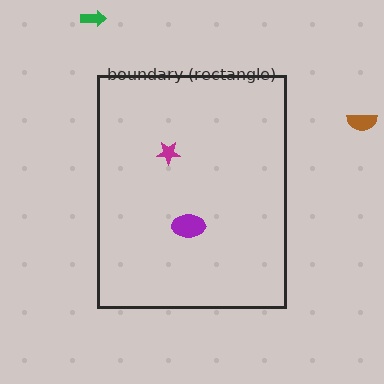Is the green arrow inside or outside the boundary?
Outside.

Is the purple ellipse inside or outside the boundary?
Inside.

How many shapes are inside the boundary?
2 inside, 2 outside.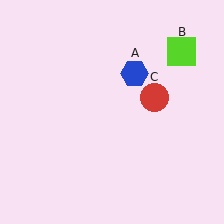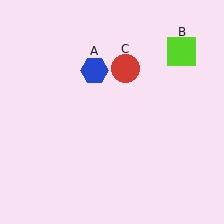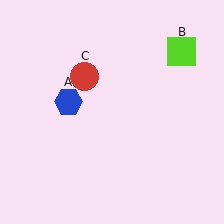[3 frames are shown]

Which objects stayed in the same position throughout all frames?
Lime square (object B) remained stationary.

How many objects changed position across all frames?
2 objects changed position: blue hexagon (object A), red circle (object C).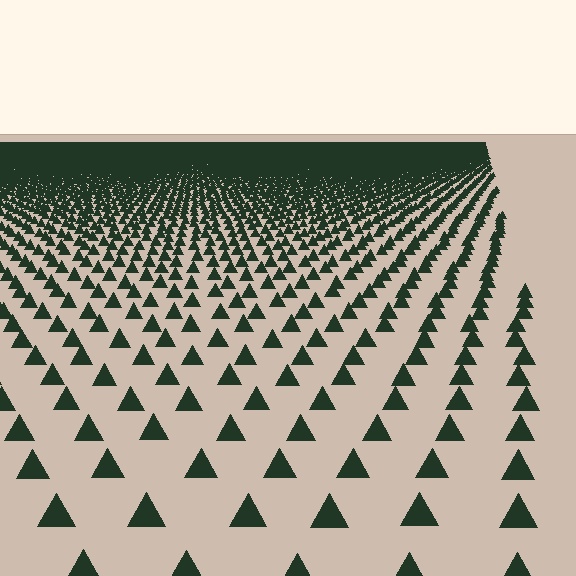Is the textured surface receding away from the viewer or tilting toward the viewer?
The surface is receding away from the viewer. Texture elements get smaller and denser toward the top.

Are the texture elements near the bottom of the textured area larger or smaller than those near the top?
Larger. Near the bottom, elements are closer to the viewer and appear at a bigger on-screen size.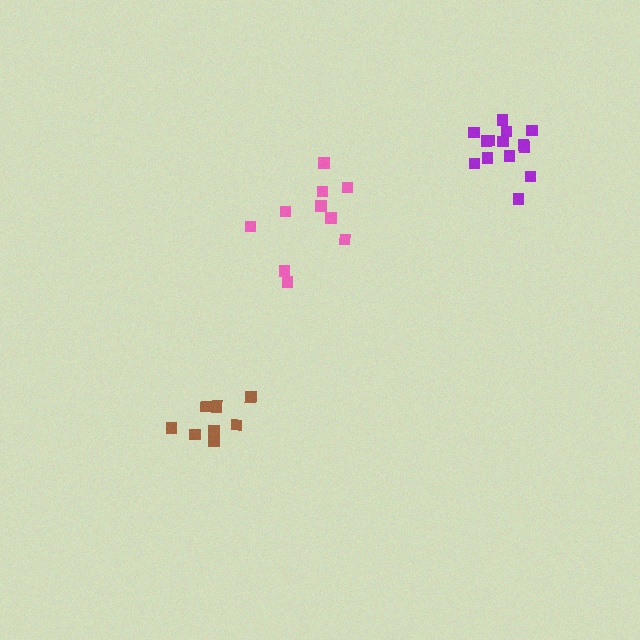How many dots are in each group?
Group 1: 9 dots, Group 2: 15 dots, Group 3: 10 dots (34 total).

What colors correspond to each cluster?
The clusters are colored: brown, purple, pink.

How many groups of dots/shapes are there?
There are 3 groups.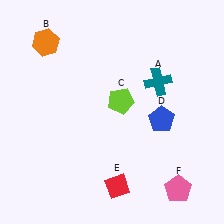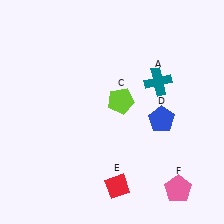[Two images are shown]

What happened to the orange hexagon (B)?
The orange hexagon (B) was removed in Image 2. It was in the top-left area of Image 1.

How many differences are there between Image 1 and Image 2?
There is 1 difference between the two images.